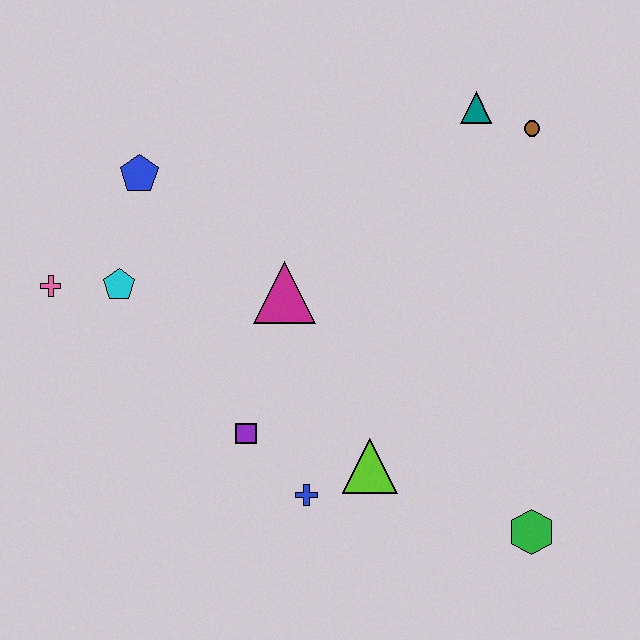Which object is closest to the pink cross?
The cyan pentagon is closest to the pink cross.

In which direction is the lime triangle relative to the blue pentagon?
The lime triangle is below the blue pentagon.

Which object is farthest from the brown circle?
The pink cross is farthest from the brown circle.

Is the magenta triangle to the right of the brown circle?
No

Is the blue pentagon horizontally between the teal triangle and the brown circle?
No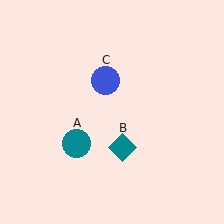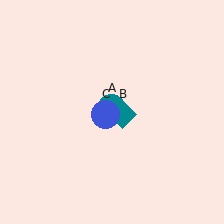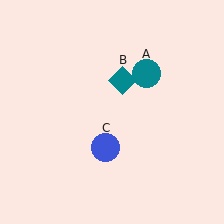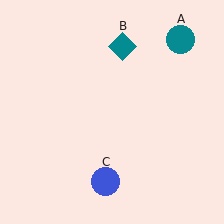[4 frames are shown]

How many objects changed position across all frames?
3 objects changed position: teal circle (object A), teal diamond (object B), blue circle (object C).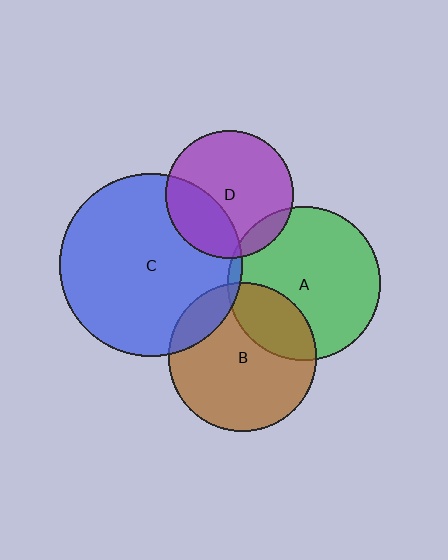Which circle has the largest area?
Circle C (blue).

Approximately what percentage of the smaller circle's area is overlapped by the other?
Approximately 30%.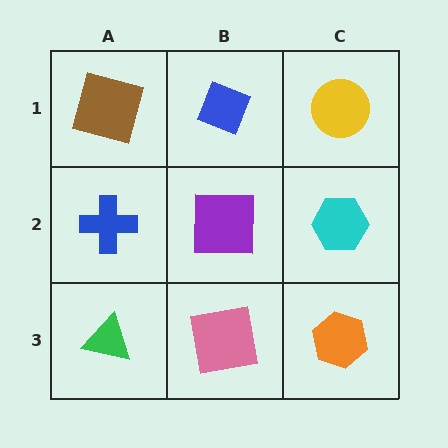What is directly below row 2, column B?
A pink square.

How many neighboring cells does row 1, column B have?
3.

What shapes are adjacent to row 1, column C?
A cyan hexagon (row 2, column C), a blue diamond (row 1, column B).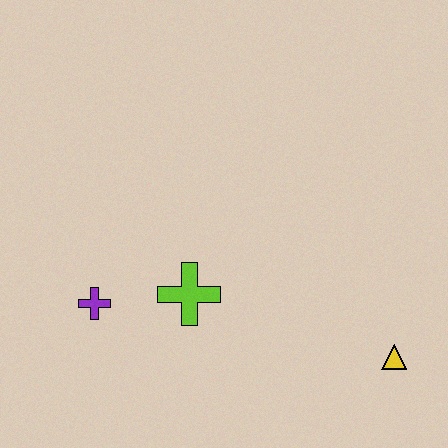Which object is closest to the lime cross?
The purple cross is closest to the lime cross.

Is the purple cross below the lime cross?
Yes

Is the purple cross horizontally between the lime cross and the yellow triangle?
No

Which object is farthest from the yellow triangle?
The purple cross is farthest from the yellow triangle.